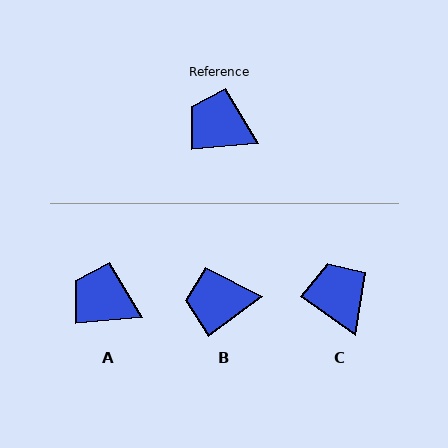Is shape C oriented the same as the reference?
No, it is off by about 40 degrees.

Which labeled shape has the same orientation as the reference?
A.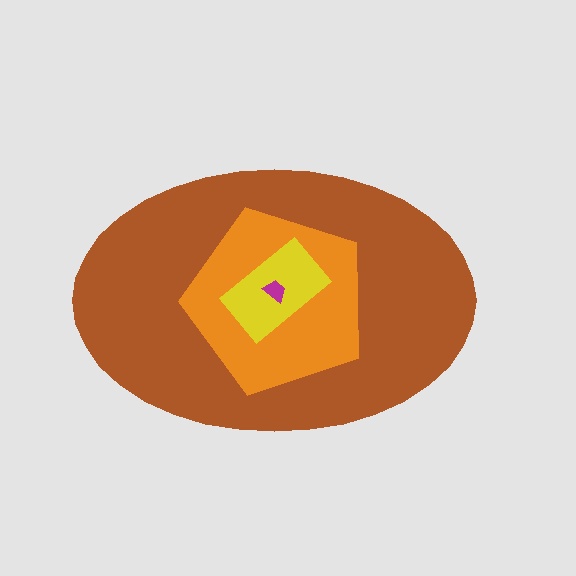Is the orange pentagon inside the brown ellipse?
Yes.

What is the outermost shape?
The brown ellipse.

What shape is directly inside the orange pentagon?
The yellow rectangle.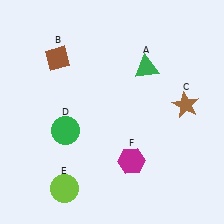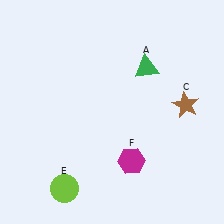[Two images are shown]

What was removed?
The green circle (D), the brown diamond (B) were removed in Image 2.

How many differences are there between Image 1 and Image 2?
There are 2 differences between the two images.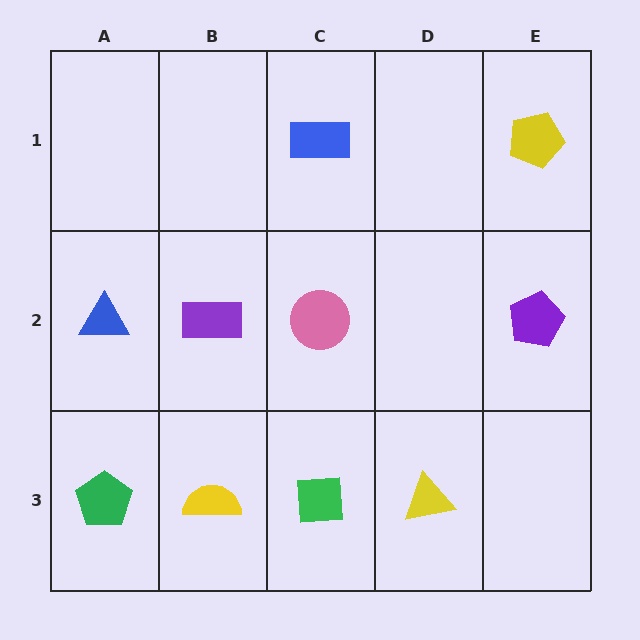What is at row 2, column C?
A pink circle.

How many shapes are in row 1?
2 shapes.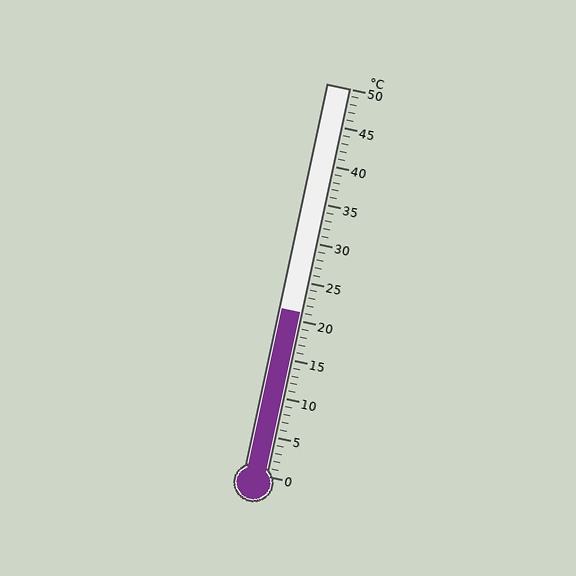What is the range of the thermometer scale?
The thermometer scale ranges from 0°C to 50°C.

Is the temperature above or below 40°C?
The temperature is below 40°C.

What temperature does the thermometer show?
The thermometer shows approximately 21°C.